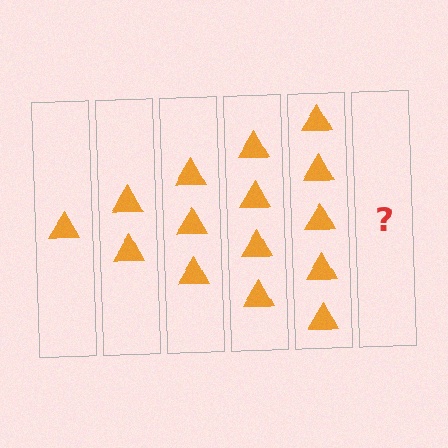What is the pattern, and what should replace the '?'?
The pattern is that each step adds one more triangle. The '?' should be 6 triangles.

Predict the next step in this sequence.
The next step is 6 triangles.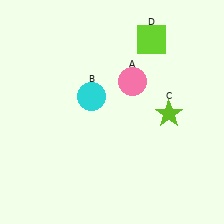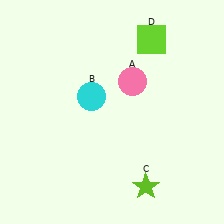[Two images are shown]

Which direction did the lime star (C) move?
The lime star (C) moved down.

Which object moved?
The lime star (C) moved down.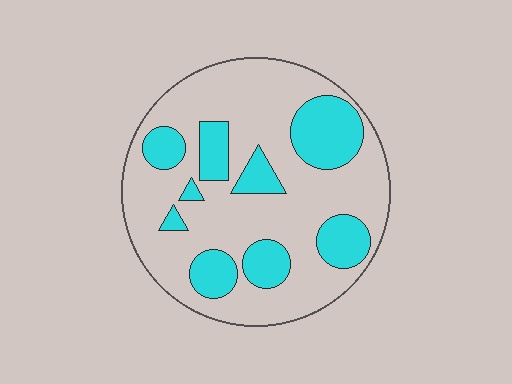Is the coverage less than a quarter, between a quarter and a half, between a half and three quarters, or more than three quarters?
Between a quarter and a half.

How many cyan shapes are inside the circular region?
9.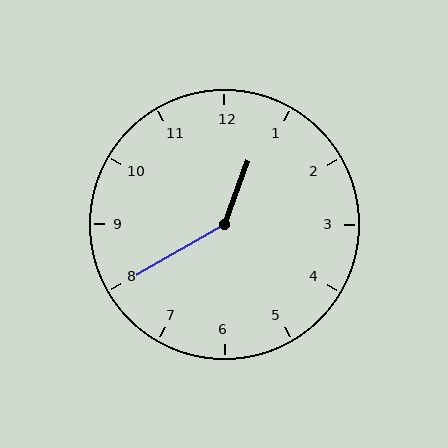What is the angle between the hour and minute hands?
Approximately 140 degrees.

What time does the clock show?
12:40.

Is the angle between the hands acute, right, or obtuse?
It is obtuse.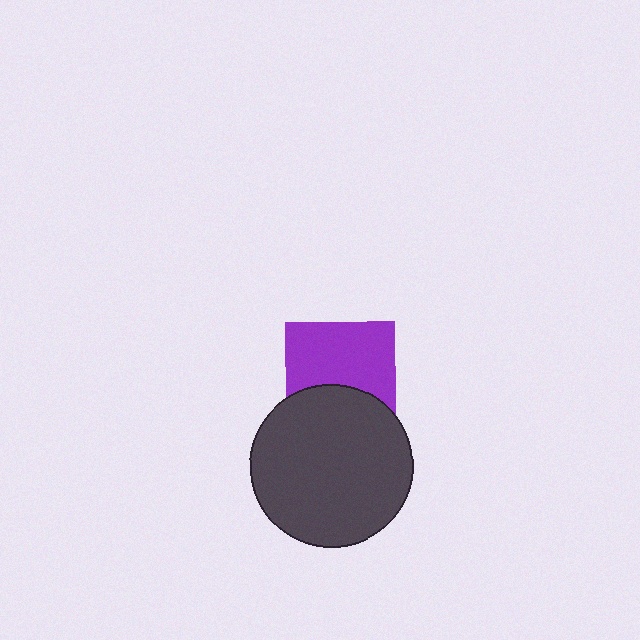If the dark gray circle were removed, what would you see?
You would see the complete purple square.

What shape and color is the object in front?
The object in front is a dark gray circle.